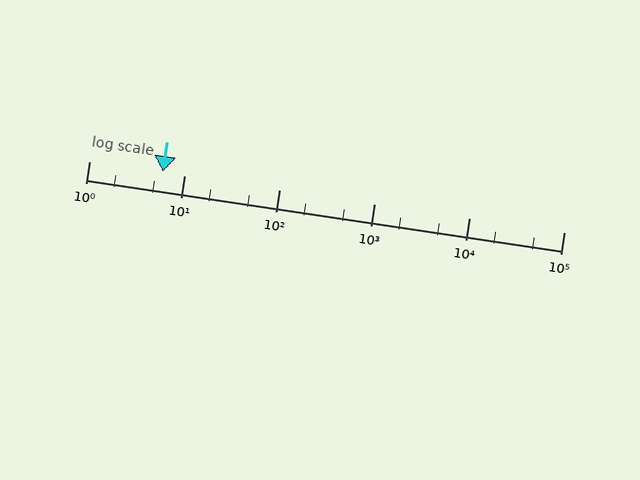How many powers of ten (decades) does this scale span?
The scale spans 5 decades, from 1 to 100000.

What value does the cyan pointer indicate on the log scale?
The pointer indicates approximately 6.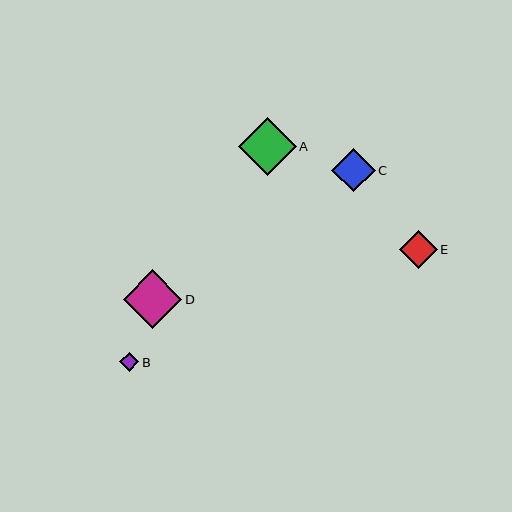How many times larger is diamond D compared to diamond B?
Diamond D is approximately 3.1 times the size of diamond B.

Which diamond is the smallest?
Diamond B is the smallest with a size of approximately 19 pixels.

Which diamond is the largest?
Diamond D is the largest with a size of approximately 59 pixels.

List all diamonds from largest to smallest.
From largest to smallest: D, A, C, E, B.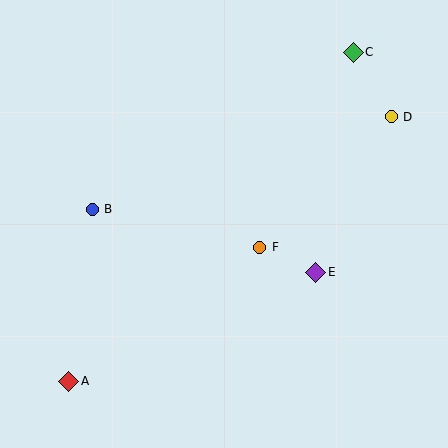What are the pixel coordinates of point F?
Point F is at (260, 247).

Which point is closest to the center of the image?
Point F at (260, 247) is closest to the center.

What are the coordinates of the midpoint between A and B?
The midpoint between A and B is at (80, 295).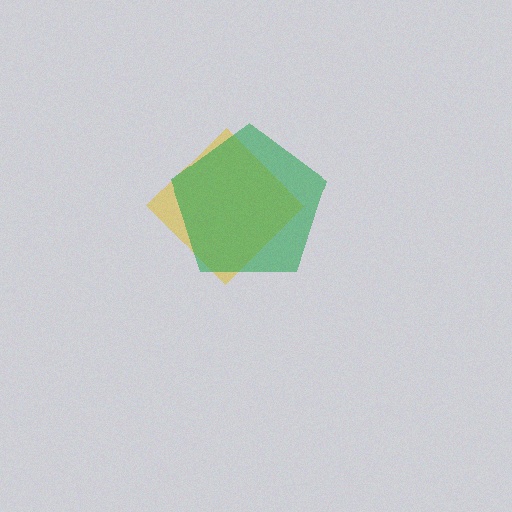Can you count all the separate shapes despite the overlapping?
Yes, there are 2 separate shapes.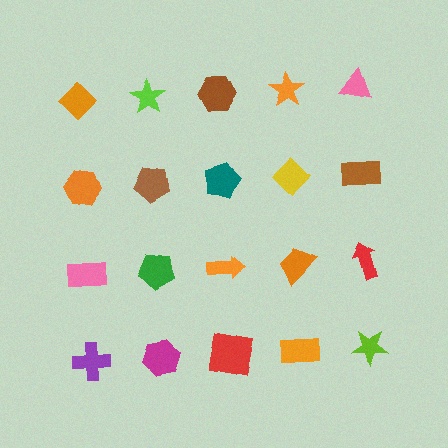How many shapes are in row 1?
5 shapes.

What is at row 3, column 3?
An orange arrow.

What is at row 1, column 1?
An orange diamond.